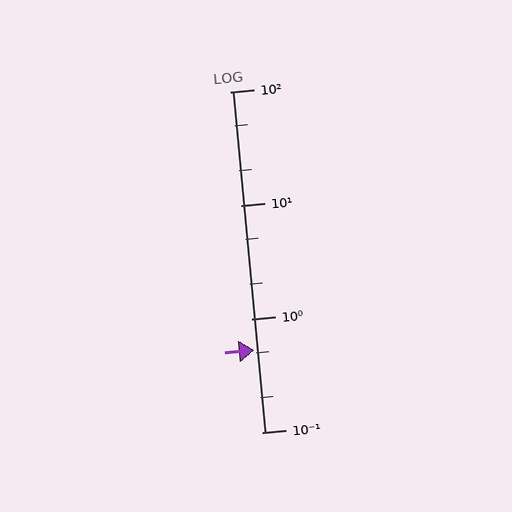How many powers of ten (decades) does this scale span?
The scale spans 3 decades, from 0.1 to 100.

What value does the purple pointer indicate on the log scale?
The pointer indicates approximately 0.53.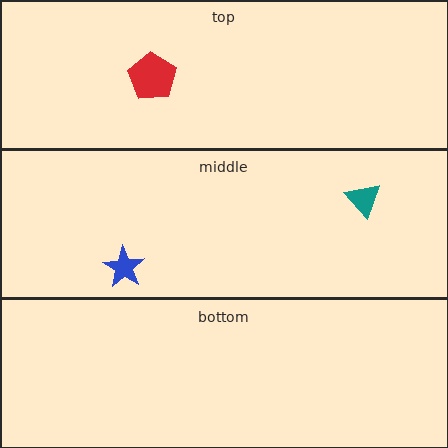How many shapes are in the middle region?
2.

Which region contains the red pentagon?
The top region.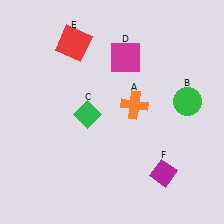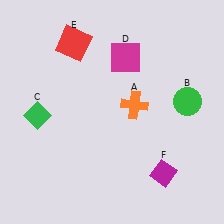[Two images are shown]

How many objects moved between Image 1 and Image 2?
1 object moved between the two images.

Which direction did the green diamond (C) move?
The green diamond (C) moved left.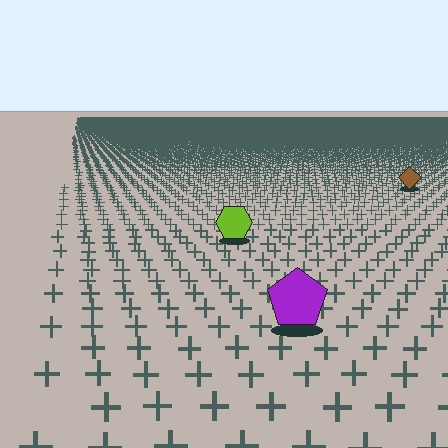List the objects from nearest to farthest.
From nearest to farthest: the purple pentagon, the lime hexagon, the brown diamond.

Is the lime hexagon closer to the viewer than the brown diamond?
Yes. The lime hexagon is closer — you can tell from the texture gradient: the ground texture is coarser near it.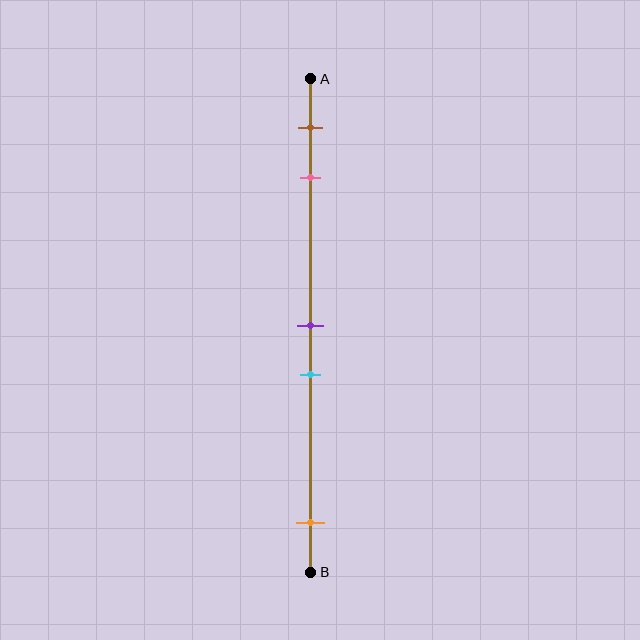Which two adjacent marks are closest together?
The purple and cyan marks are the closest adjacent pair.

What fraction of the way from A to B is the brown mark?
The brown mark is approximately 10% (0.1) of the way from A to B.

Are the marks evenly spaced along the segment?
No, the marks are not evenly spaced.